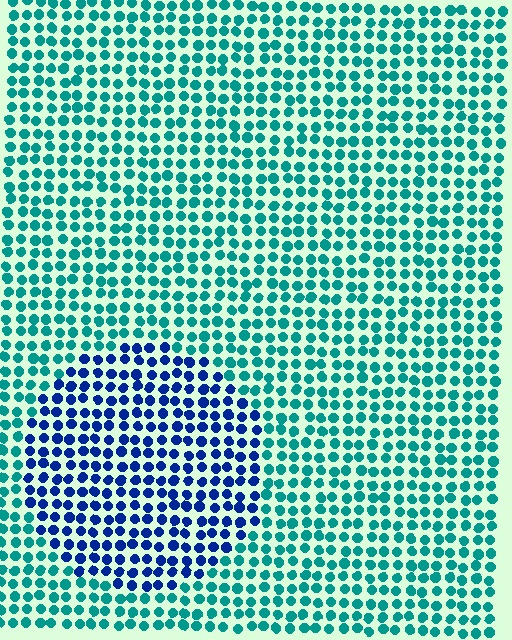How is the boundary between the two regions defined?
The boundary is defined purely by a slight shift in hue (about 50 degrees). Spacing, size, and orientation are identical on both sides.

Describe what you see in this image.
The image is filled with small teal elements in a uniform arrangement. A circle-shaped region is visible where the elements are tinted to a slightly different hue, forming a subtle color boundary.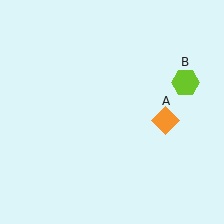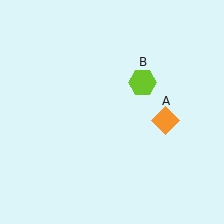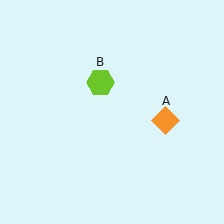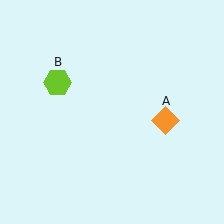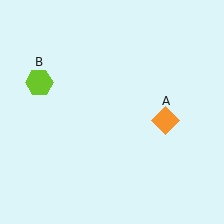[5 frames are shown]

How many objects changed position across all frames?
1 object changed position: lime hexagon (object B).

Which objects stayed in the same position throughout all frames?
Orange diamond (object A) remained stationary.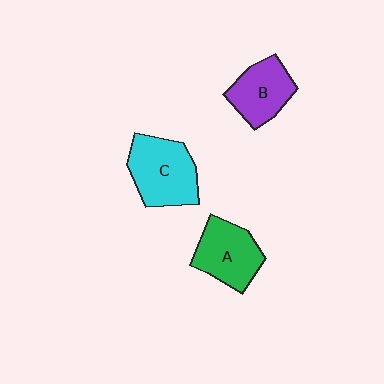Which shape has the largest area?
Shape C (cyan).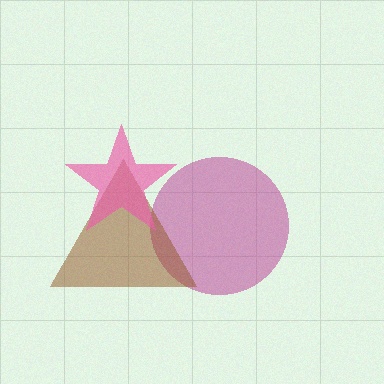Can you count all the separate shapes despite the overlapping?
Yes, there are 3 separate shapes.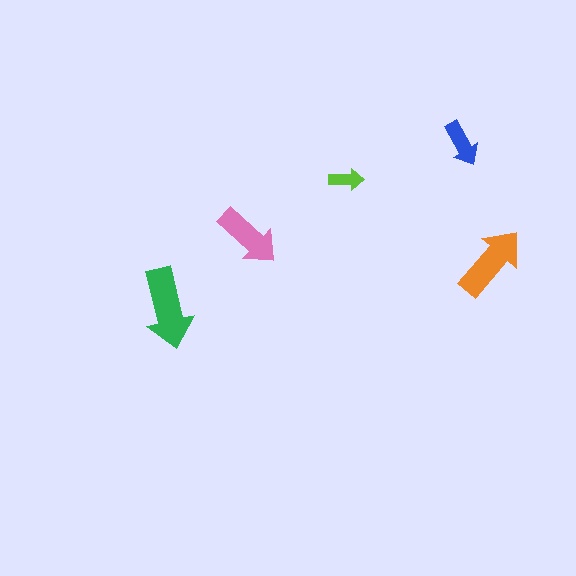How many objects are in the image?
There are 5 objects in the image.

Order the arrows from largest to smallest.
the green one, the orange one, the pink one, the blue one, the lime one.